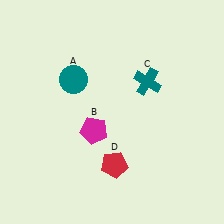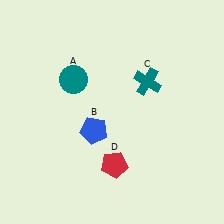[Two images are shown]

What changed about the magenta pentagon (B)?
In Image 1, B is magenta. In Image 2, it changed to blue.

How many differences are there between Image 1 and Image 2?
There is 1 difference between the two images.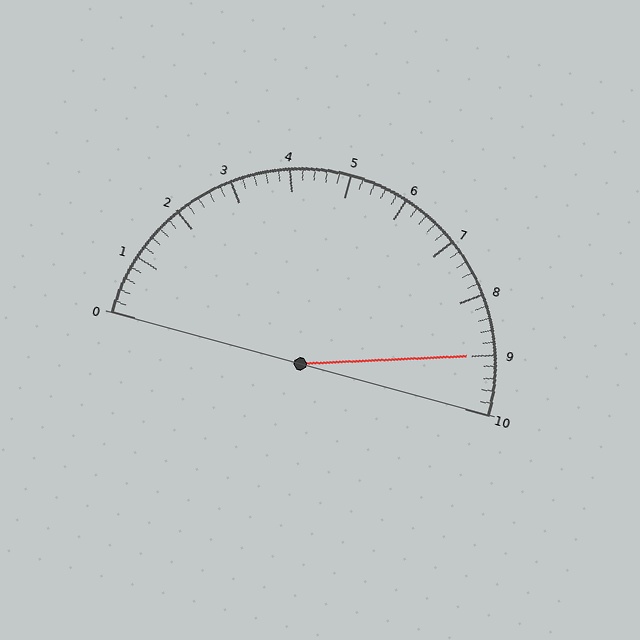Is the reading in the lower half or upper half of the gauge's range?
The reading is in the upper half of the range (0 to 10).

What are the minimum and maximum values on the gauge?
The gauge ranges from 0 to 10.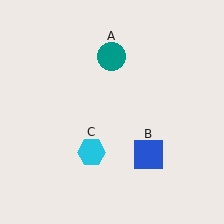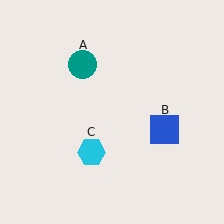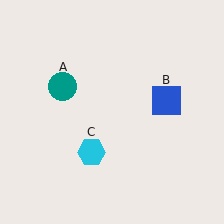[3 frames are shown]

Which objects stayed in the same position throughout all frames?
Cyan hexagon (object C) remained stationary.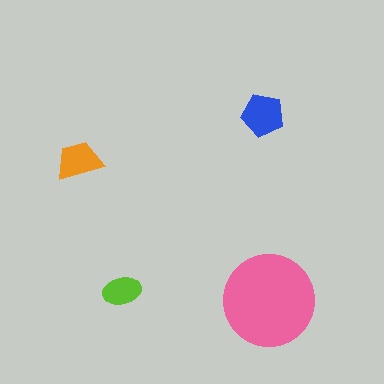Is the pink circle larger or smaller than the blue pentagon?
Larger.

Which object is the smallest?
The lime ellipse.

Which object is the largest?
The pink circle.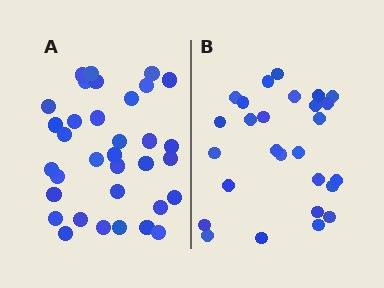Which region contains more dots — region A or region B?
Region A (the left region) has more dots.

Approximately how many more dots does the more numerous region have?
Region A has roughly 8 or so more dots than region B.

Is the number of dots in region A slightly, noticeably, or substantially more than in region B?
Region A has noticeably more, but not dramatically so. The ratio is roughly 1.3 to 1.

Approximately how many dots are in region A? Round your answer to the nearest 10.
About 30 dots. (The exact count is 34, which rounds to 30.)